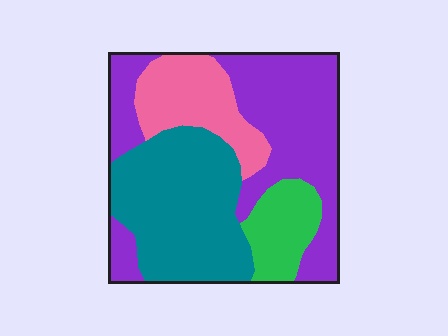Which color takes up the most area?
Purple, at roughly 40%.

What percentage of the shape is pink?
Pink covers 16% of the shape.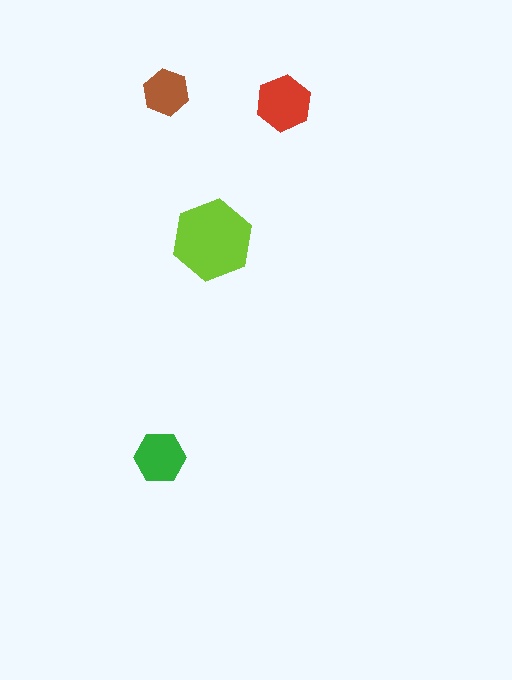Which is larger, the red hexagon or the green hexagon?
The red one.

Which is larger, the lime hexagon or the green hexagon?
The lime one.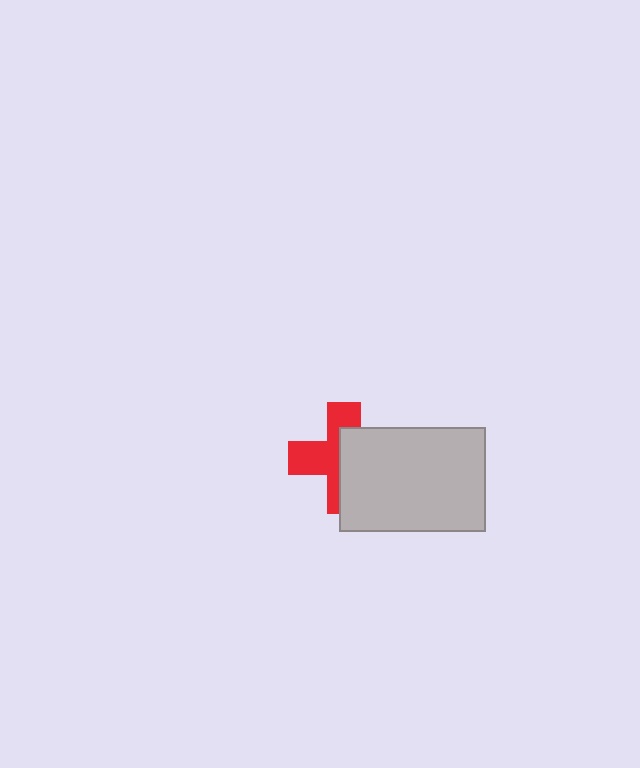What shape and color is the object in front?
The object in front is a light gray rectangle.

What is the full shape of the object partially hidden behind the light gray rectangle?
The partially hidden object is a red cross.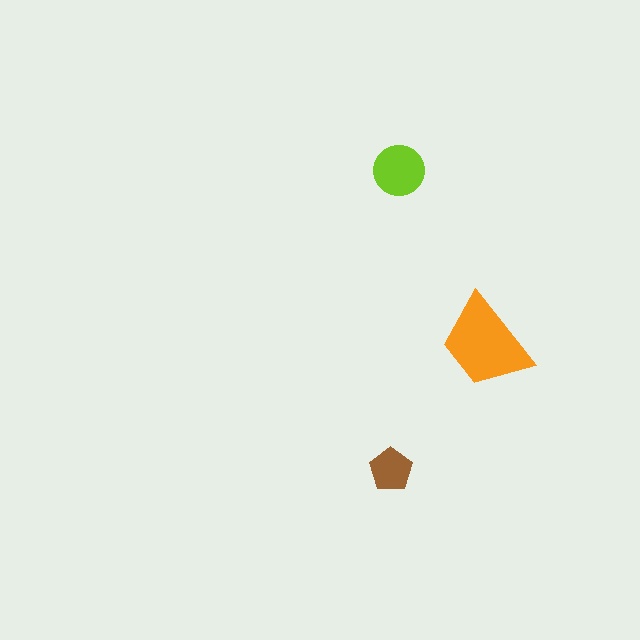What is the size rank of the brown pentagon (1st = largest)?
3rd.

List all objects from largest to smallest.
The orange trapezoid, the lime circle, the brown pentagon.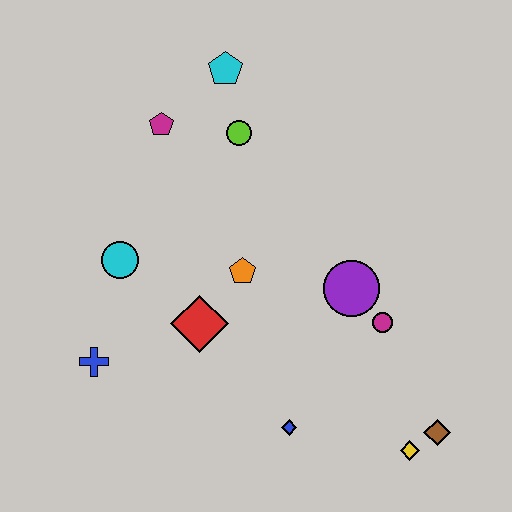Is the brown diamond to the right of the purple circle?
Yes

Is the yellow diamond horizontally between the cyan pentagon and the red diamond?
No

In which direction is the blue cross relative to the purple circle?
The blue cross is to the left of the purple circle.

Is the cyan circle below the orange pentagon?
No